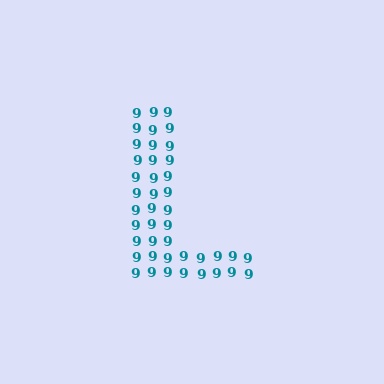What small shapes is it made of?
It is made of small digit 9's.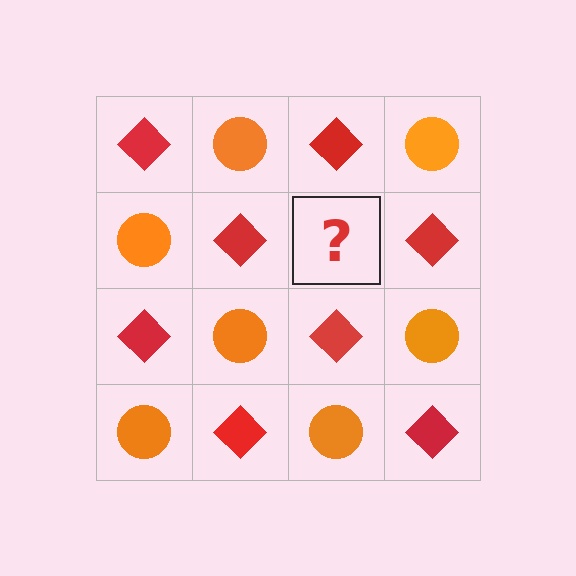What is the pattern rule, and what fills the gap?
The rule is that it alternates red diamond and orange circle in a checkerboard pattern. The gap should be filled with an orange circle.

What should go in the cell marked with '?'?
The missing cell should contain an orange circle.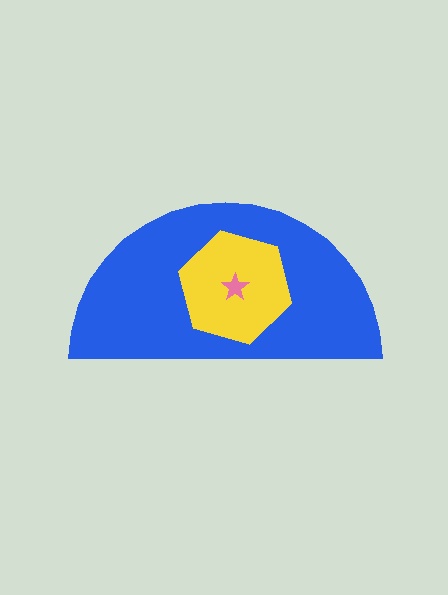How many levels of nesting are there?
3.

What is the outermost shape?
The blue semicircle.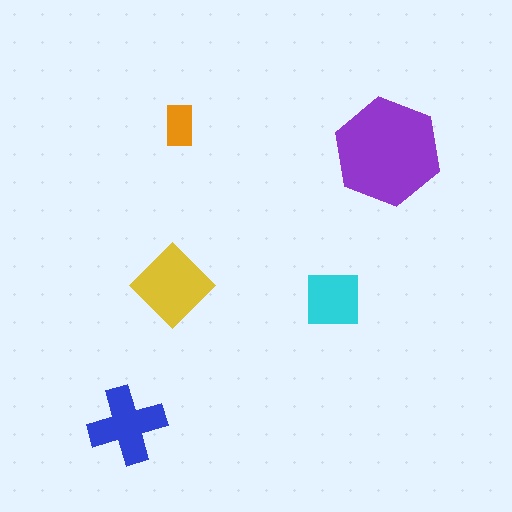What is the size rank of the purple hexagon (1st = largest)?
1st.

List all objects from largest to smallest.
The purple hexagon, the yellow diamond, the blue cross, the cyan square, the orange rectangle.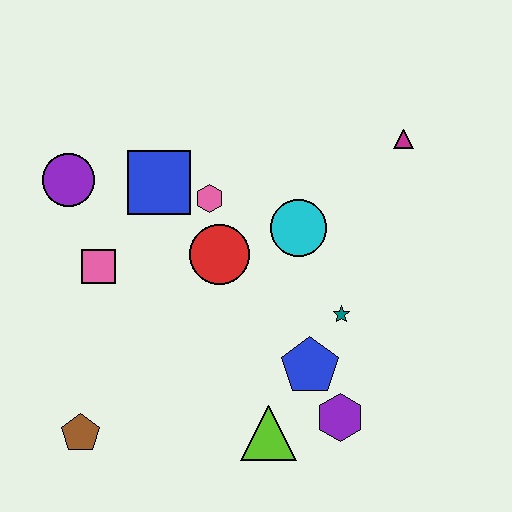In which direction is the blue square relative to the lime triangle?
The blue square is above the lime triangle.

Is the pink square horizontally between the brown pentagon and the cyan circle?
Yes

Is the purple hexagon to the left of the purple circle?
No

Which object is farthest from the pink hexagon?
The brown pentagon is farthest from the pink hexagon.